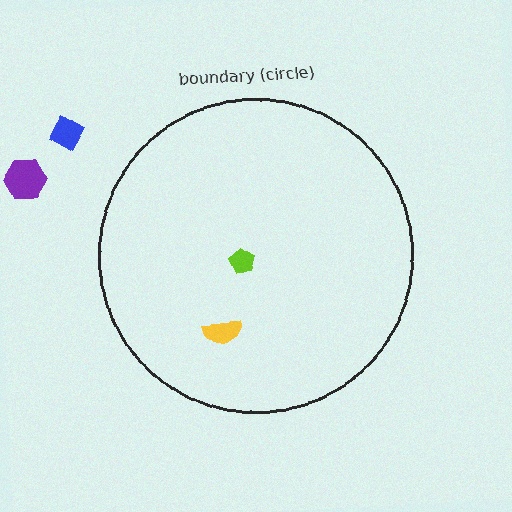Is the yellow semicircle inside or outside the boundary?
Inside.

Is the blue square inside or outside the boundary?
Outside.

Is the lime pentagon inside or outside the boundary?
Inside.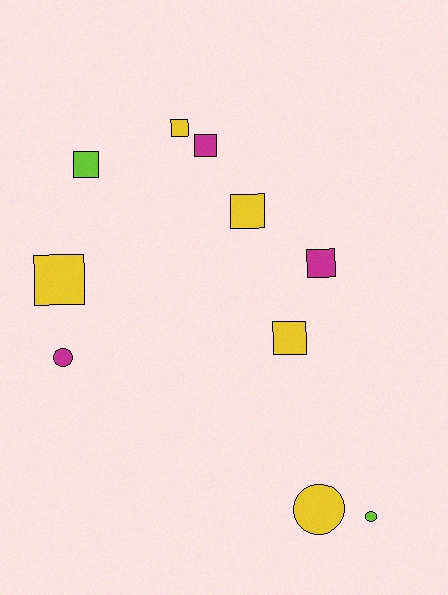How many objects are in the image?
There are 10 objects.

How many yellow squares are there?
There are 4 yellow squares.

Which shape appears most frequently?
Square, with 7 objects.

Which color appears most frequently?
Yellow, with 5 objects.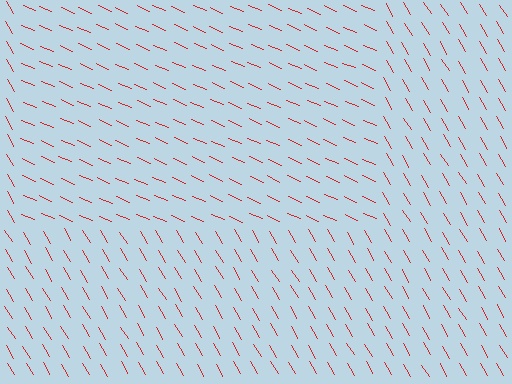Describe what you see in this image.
The image is filled with small red line segments. A rectangle region in the image has lines oriented differently from the surrounding lines, creating a visible texture boundary.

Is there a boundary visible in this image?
Yes, there is a texture boundary formed by a change in line orientation.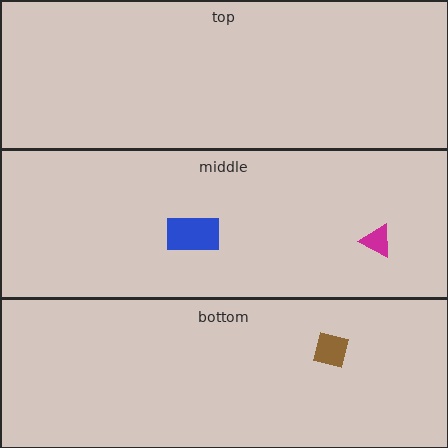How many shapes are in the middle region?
2.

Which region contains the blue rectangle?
The middle region.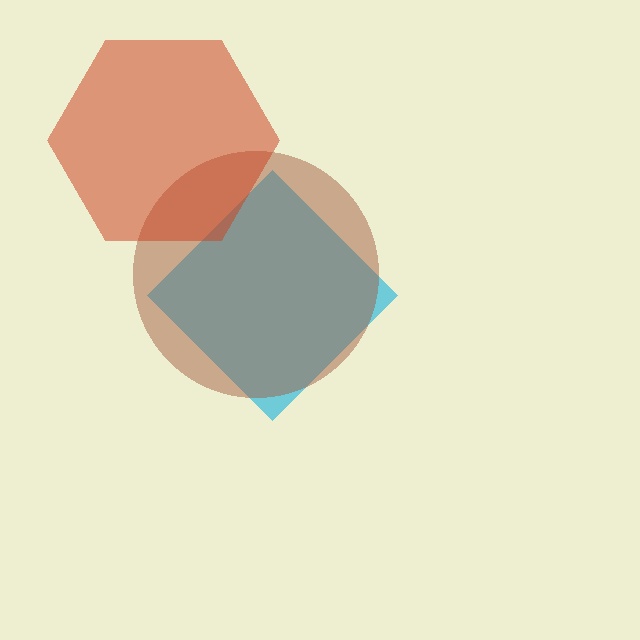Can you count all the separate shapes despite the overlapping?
Yes, there are 3 separate shapes.